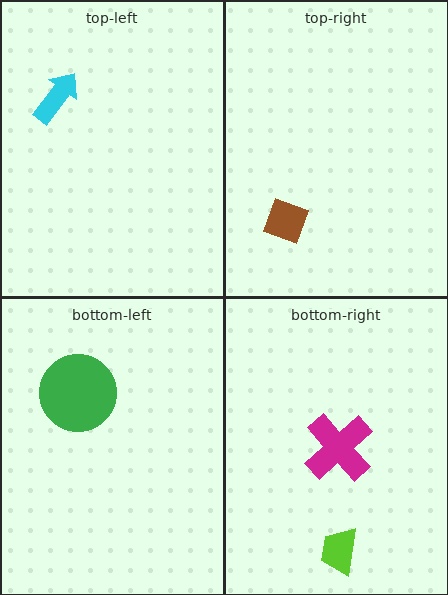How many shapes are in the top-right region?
1.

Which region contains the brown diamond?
The top-right region.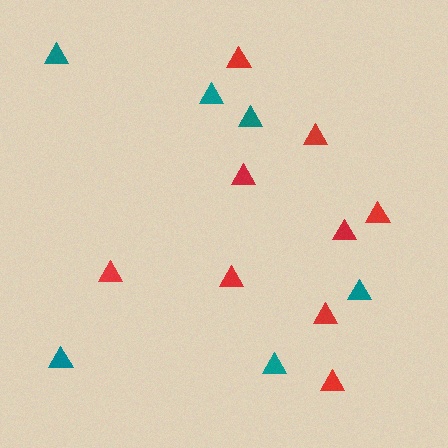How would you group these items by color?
There are 2 groups: one group of red triangles (9) and one group of teal triangles (6).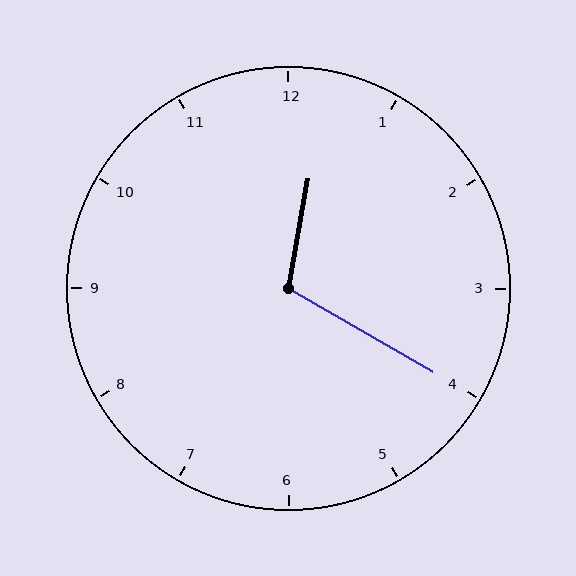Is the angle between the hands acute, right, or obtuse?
It is obtuse.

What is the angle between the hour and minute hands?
Approximately 110 degrees.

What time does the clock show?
12:20.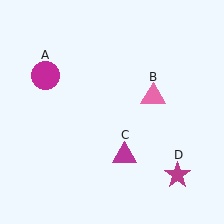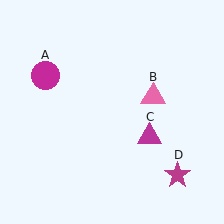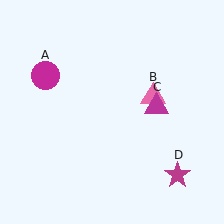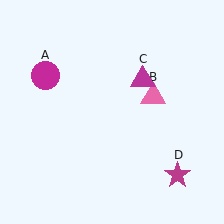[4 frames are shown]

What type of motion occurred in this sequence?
The magenta triangle (object C) rotated counterclockwise around the center of the scene.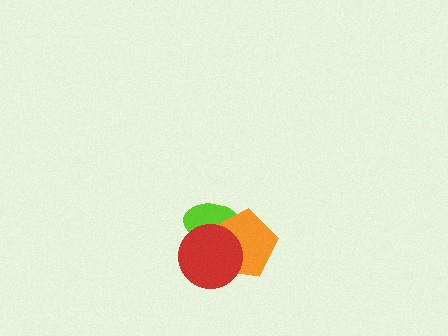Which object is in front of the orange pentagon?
The red circle is in front of the orange pentagon.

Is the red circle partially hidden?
No, no other shape covers it.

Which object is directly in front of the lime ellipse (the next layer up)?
The orange pentagon is directly in front of the lime ellipse.